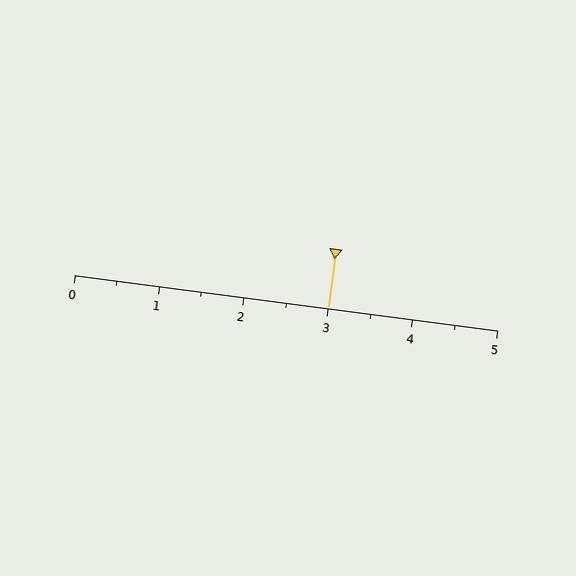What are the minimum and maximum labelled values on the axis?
The axis runs from 0 to 5.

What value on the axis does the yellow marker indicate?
The marker indicates approximately 3.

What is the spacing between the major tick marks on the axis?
The major ticks are spaced 1 apart.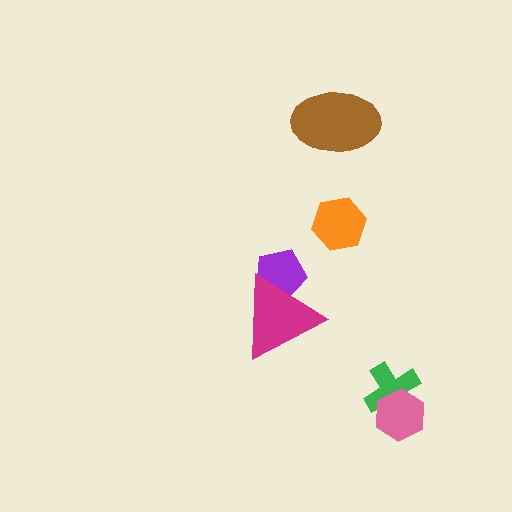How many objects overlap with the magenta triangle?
1 object overlaps with the magenta triangle.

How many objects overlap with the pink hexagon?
1 object overlaps with the pink hexagon.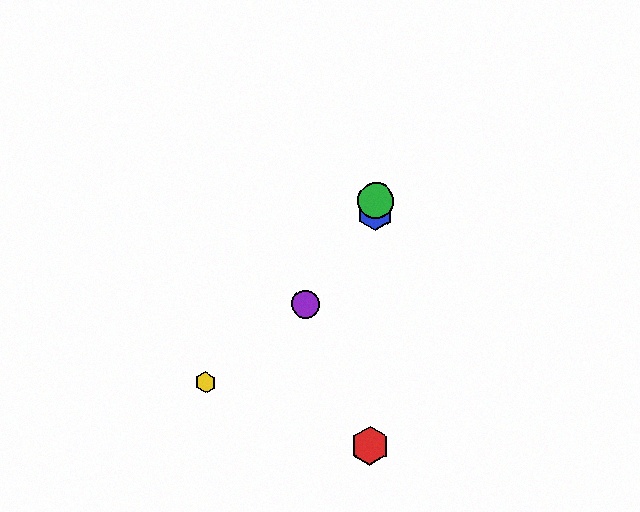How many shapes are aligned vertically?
3 shapes (the red hexagon, the blue hexagon, the green circle) are aligned vertically.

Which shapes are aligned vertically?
The red hexagon, the blue hexagon, the green circle are aligned vertically.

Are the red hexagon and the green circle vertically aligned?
Yes, both are at x≈370.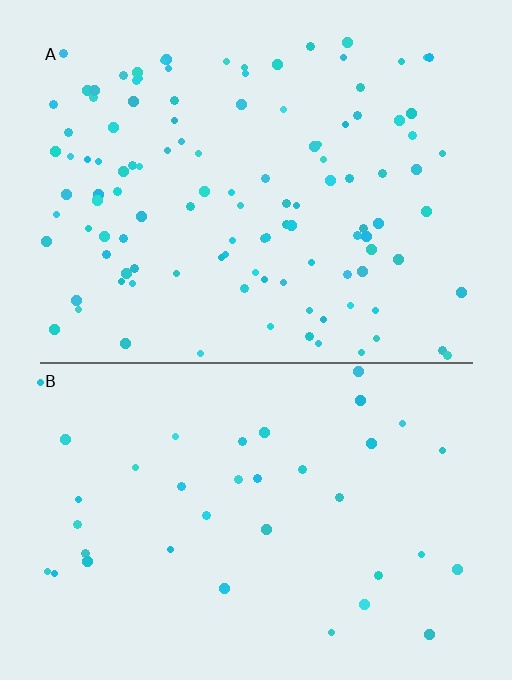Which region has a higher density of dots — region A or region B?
A (the top).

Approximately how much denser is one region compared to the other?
Approximately 3.1× — region A over region B.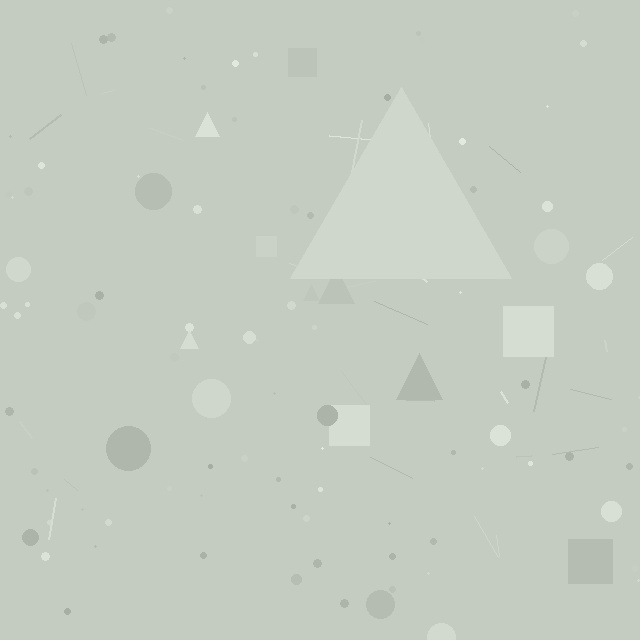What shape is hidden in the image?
A triangle is hidden in the image.